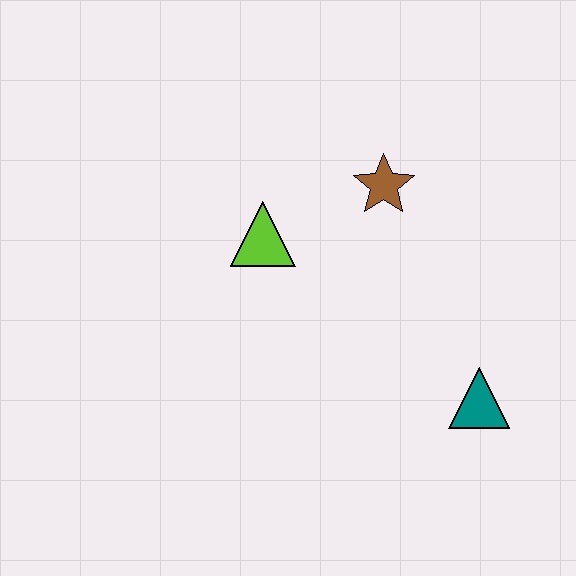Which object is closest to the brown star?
The lime triangle is closest to the brown star.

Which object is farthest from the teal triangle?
The lime triangle is farthest from the teal triangle.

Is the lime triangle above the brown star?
No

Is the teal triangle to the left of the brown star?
No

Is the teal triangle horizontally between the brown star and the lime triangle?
No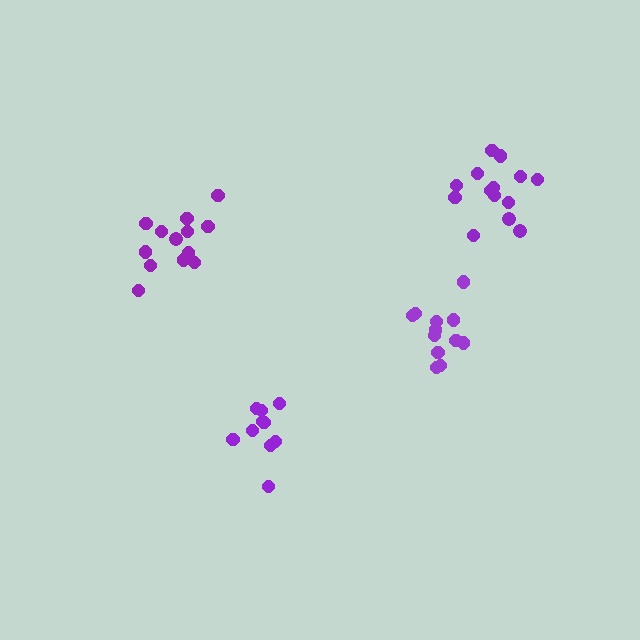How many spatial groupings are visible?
There are 4 spatial groupings.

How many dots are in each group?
Group 1: 12 dots, Group 2: 14 dots, Group 3: 13 dots, Group 4: 10 dots (49 total).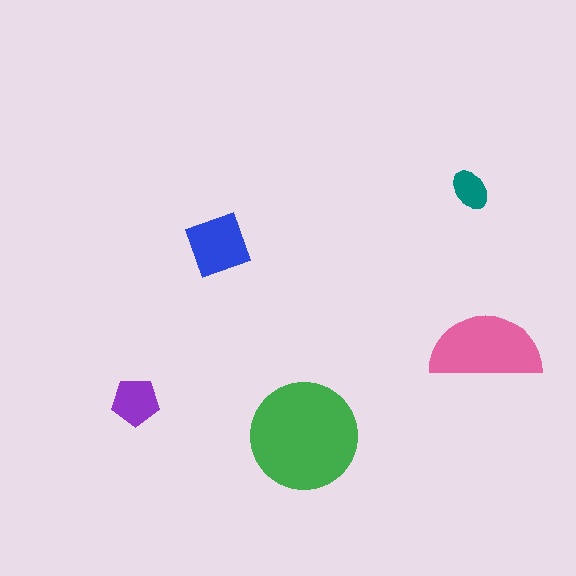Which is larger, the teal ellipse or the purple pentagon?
The purple pentagon.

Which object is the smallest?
The teal ellipse.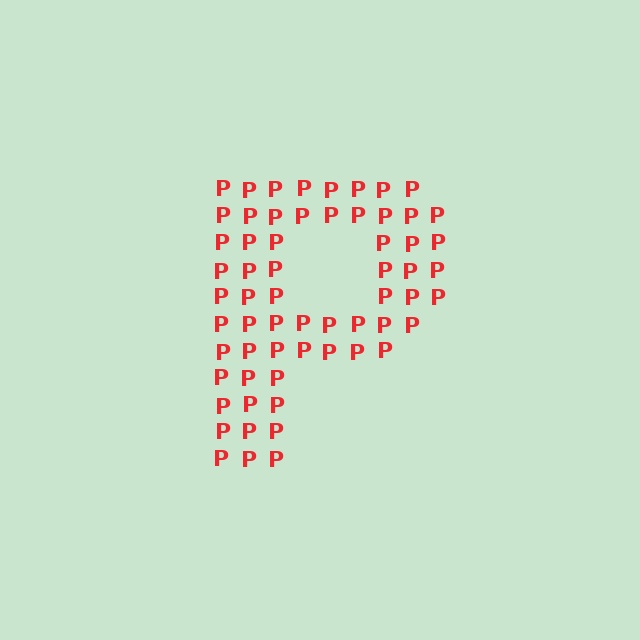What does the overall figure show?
The overall figure shows the letter P.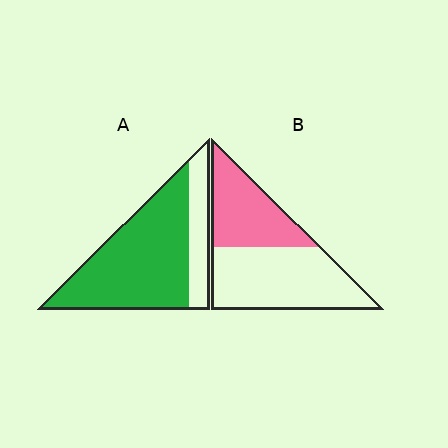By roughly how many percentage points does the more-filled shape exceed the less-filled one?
By roughly 35 percentage points (A over B).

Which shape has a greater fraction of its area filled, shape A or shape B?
Shape A.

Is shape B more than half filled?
No.